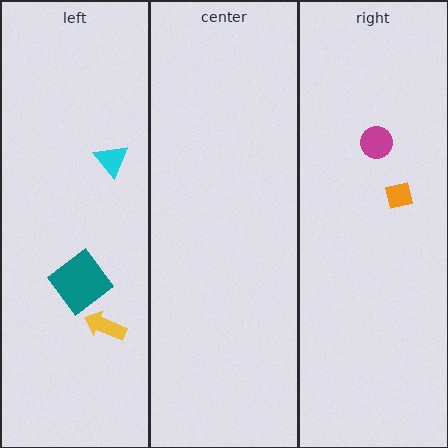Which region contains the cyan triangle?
The left region.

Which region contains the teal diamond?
The left region.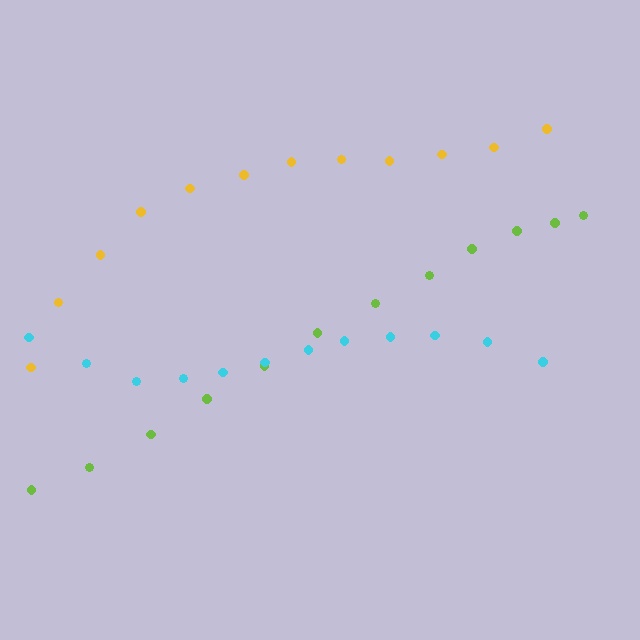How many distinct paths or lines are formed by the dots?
There are 3 distinct paths.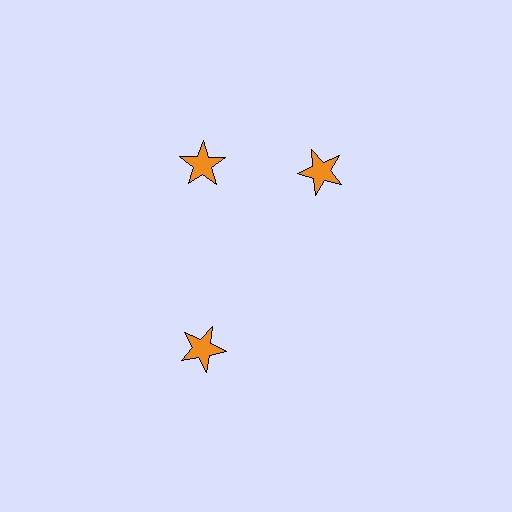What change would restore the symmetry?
The symmetry would be restored by rotating it back into even spacing with its neighbors so that all 3 stars sit at equal angles and equal distance from the center.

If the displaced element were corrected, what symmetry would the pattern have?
It would have 3-fold rotational symmetry — the pattern would map onto itself every 120 degrees.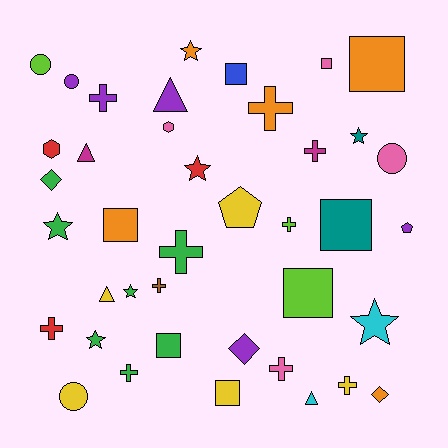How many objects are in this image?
There are 40 objects.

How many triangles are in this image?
There are 4 triangles.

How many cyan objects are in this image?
There are 2 cyan objects.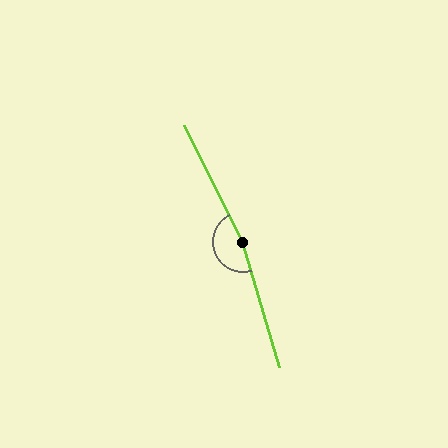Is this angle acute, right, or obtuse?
It is obtuse.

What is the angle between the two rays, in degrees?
Approximately 170 degrees.